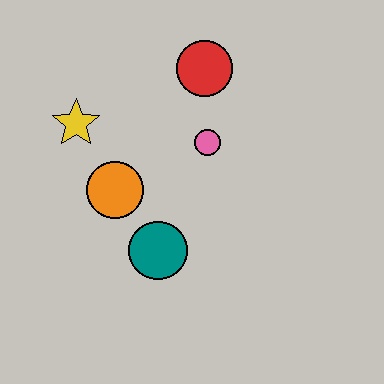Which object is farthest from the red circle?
The teal circle is farthest from the red circle.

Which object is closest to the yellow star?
The orange circle is closest to the yellow star.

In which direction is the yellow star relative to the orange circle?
The yellow star is above the orange circle.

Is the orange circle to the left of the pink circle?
Yes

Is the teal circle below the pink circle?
Yes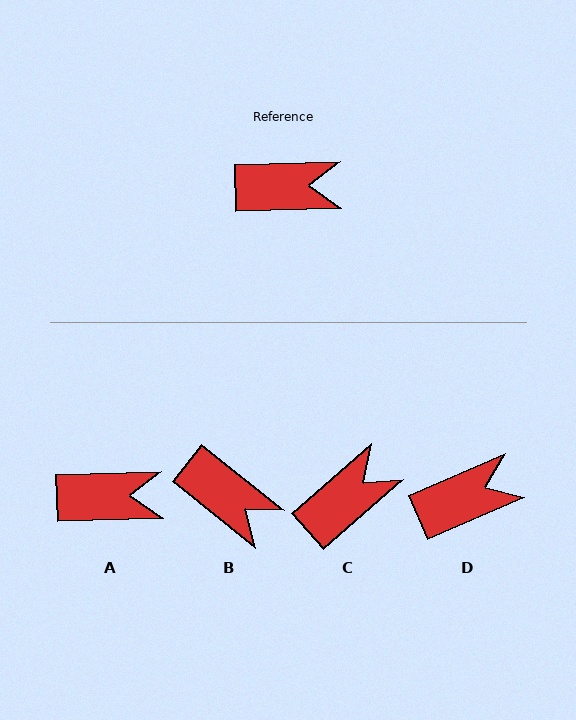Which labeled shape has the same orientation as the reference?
A.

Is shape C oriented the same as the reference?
No, it is off by about 40 degrees.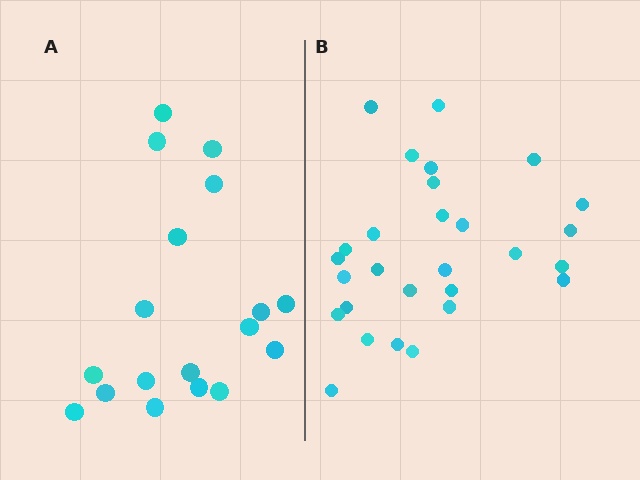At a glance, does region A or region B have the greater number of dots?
Region B (the right region) has more dots.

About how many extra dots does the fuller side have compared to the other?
Region B has roughly 10 or so more dots than region A.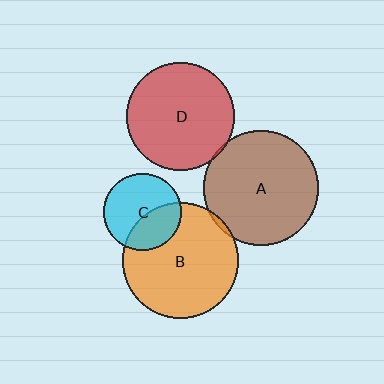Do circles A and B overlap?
Yes.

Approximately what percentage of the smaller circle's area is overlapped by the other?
Approximately 5%.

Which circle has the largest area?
Circle B (orange).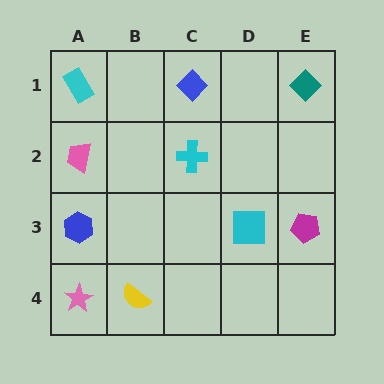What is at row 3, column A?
A blue hexagon.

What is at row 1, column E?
A teal diamond.